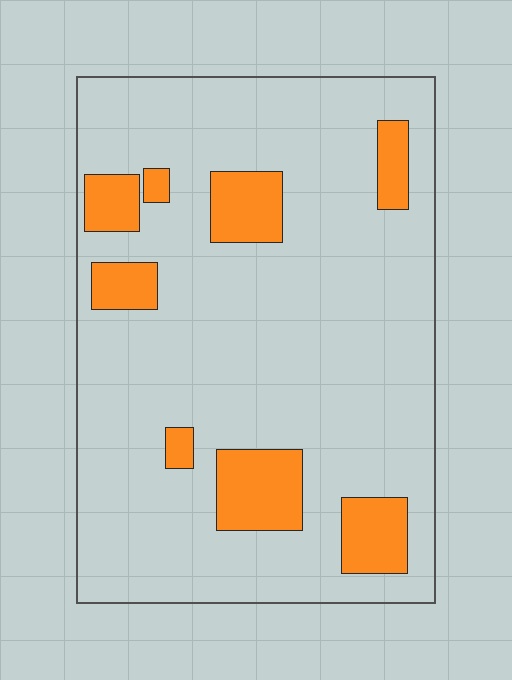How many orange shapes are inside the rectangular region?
8.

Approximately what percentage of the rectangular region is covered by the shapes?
Approximately 15%.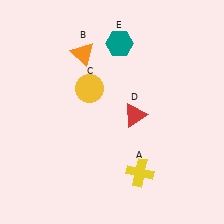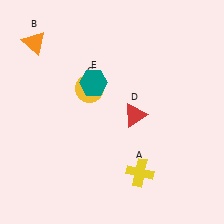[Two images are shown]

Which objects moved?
The objects that moved are: the orange triangle (B), the teal hexagon (E).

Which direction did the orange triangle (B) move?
The orange triangle (B) moved left.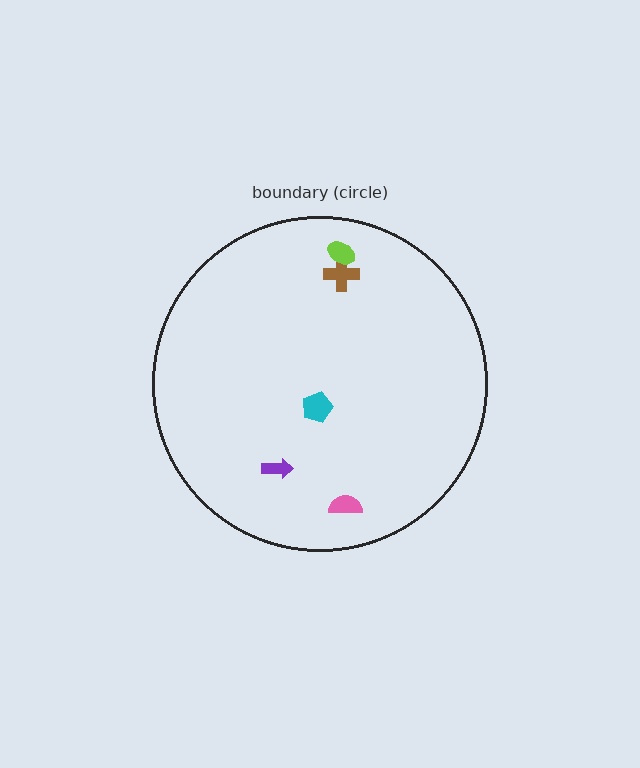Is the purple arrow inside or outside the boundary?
Inside.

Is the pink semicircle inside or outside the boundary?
Inside.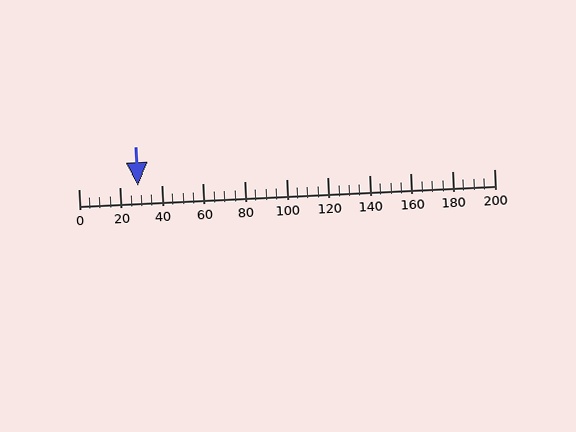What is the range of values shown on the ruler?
The ruler shows values from 0 to 200.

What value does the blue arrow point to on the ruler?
The blue arrow points to approximately 29.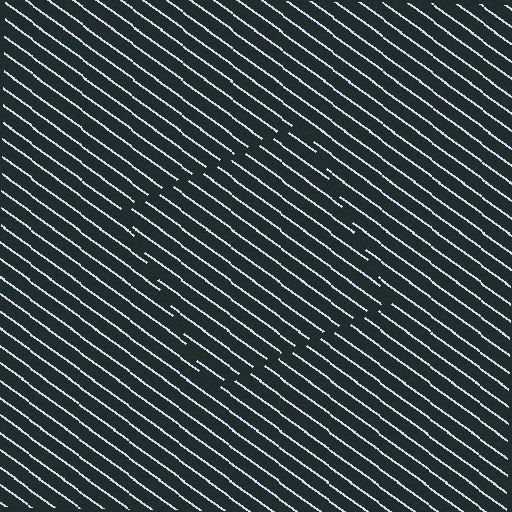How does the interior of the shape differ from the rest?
The interior of the shape contains the same grating, shifted by half a period — the contour is defined by the phase discontinuity where line-ends from the inner and outer gratings abut.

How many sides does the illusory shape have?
4 sides — the line-ends trace a square.